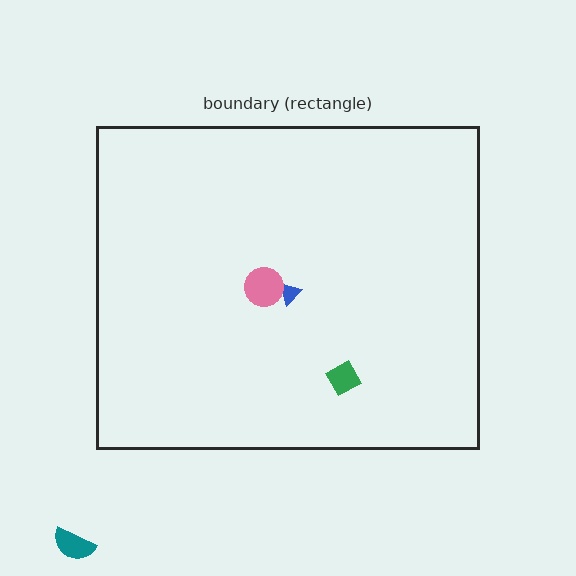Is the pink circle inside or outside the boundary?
Inside.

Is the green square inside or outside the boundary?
Inside.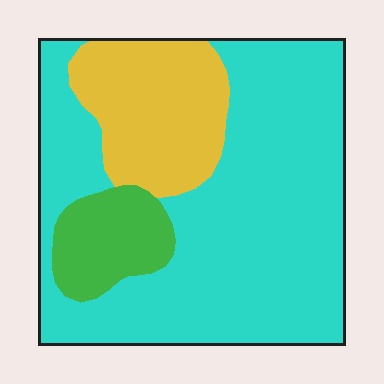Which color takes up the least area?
Green, at roughly 10%.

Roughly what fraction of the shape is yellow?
Yellow takes up about one fifth (1/5) of the shape.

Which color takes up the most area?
Cyan, at roughly 70%.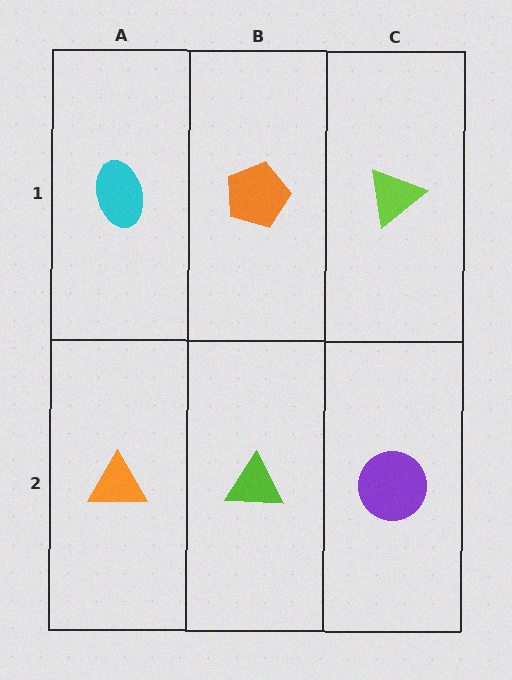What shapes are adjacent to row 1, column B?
A lime triangle (row 2, column B), a cyan ellipse (row 1, column A), a lime triangle (row 1, column C).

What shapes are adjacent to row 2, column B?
An orange pentagon (row 1, column B), an orange triangle (row 2, column A), a purple circle (row 2, column C).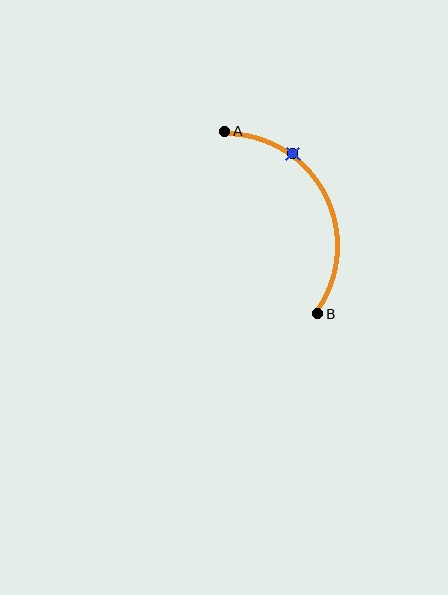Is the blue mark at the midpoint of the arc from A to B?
No. The blue mark lies on the arc but is closer to endpoint A. The arc midpoint would be at the point on the curve equidistant along the arc from both A and B.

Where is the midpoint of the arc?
The arc midpoint is the point on the curve farthest from the straight line joining A and B. It sits to the right of that line.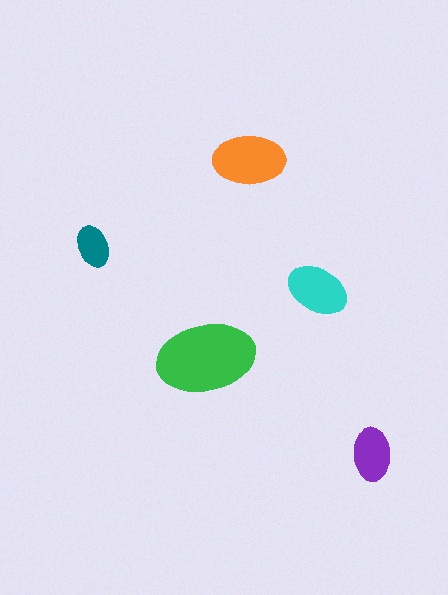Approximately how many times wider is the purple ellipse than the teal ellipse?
About 1.5 times wider.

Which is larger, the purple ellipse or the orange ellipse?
The orange one.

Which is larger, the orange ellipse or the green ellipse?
The green one.